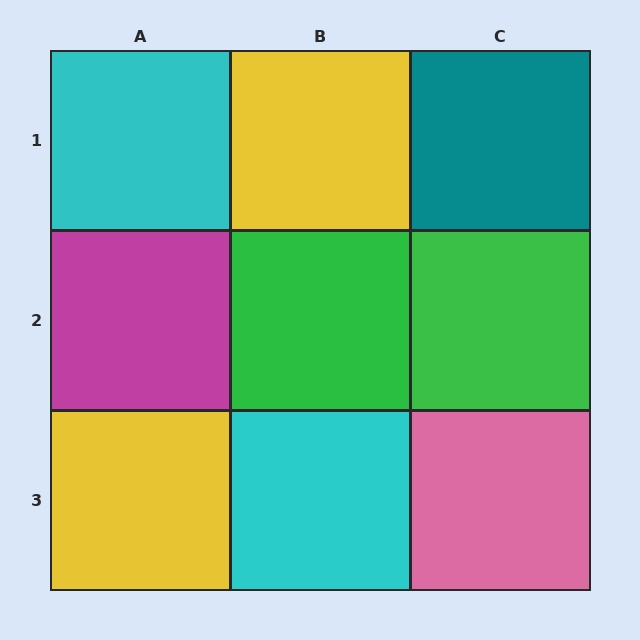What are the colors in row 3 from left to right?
Yellow, cyan, pink.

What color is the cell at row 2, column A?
Magenta.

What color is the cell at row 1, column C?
Teal.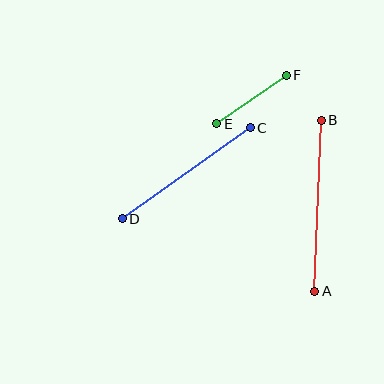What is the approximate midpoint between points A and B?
The midpoint is at approximately (318, 206) pixels.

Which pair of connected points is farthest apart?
Points A and B are farthest apart.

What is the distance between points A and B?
The distance is approximately 171 pixels.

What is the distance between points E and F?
The distance is approximately 85 pixels.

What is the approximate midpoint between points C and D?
The midpoint is at approximately (186, 173) pixels.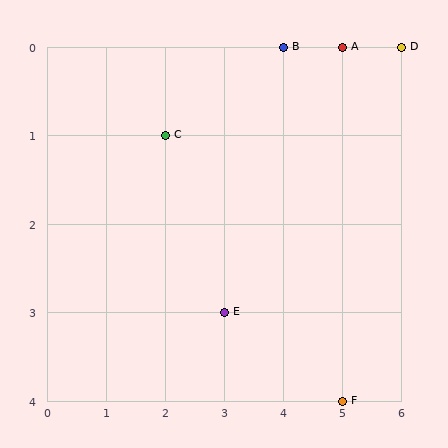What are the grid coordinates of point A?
Point A is at grid coordinates (5, 0).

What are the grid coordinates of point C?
Point C is at grid coordinates (2, 1).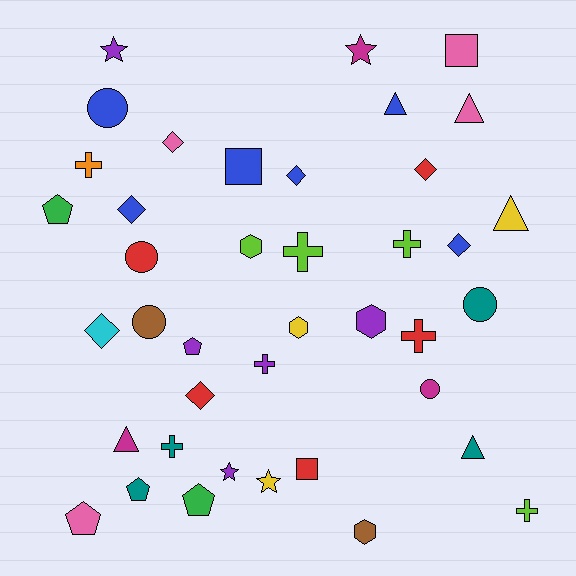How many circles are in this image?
There are 5 circles.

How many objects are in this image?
There are 40 objects.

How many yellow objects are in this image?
There are 3 yellow objects.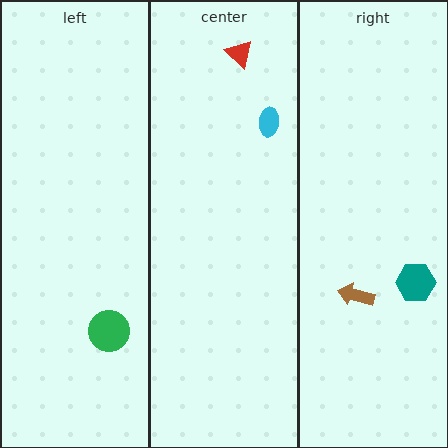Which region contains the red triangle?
The center region.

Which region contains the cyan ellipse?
The center region.